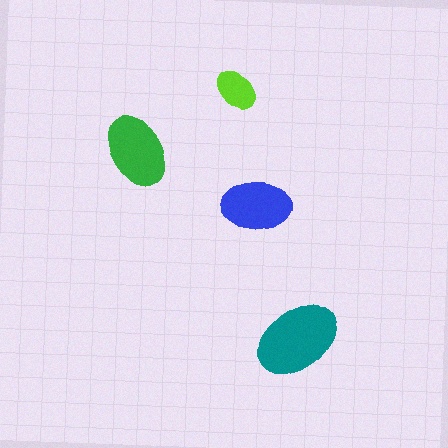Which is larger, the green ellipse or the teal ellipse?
The teal one.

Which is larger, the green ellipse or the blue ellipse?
The green one.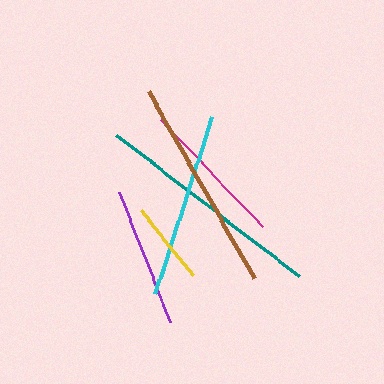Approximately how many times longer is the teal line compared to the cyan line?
The teal line is approximately 1.2 times the length of the cyan line.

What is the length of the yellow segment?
The yellow segment is approximately 83 pixels long.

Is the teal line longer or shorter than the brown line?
The teal line is longer than the brown line.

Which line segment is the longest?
The teal line is the longest at approximately 231 pixels.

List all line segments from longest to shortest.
From longest to shortest: teal, brown, cyan, magenta, purple, yellow.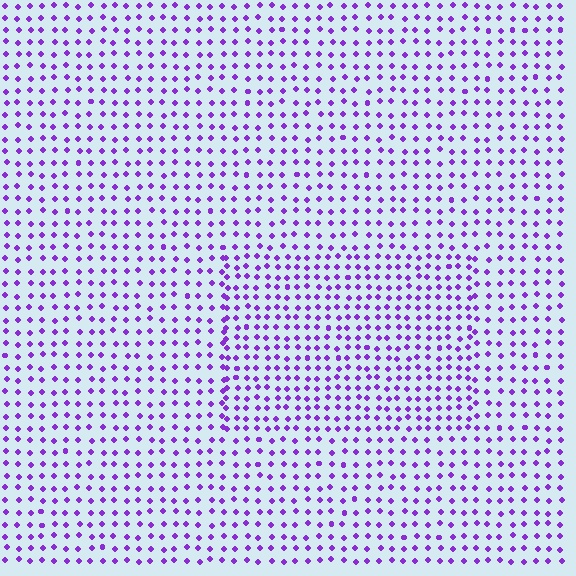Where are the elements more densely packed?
The elements are more densely packed inside the rectangle boundary.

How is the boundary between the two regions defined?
The boundary is defined by a change in element density (approximately 1.4x ratio). All elements are the same color, size, and shape.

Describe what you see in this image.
The image contains small purple elements arranged at two different densities. A rectangle-shaped region is visible where the elements are more densely packed than the surrounding area.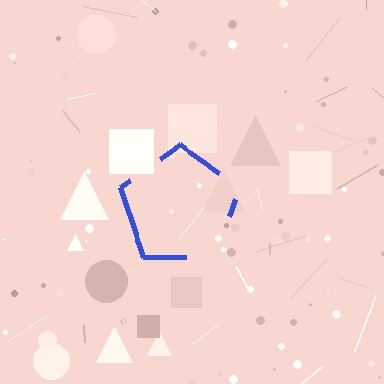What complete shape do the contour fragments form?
The contour fragments form a pentagon.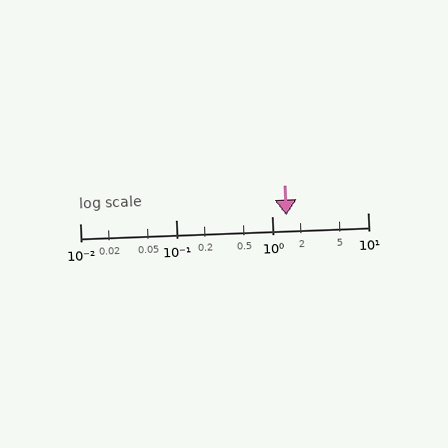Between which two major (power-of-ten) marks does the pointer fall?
The pointer is between 1 and 10.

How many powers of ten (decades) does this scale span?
The scale spans 3 decades, from 0.01 to 10.